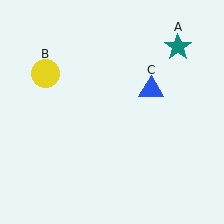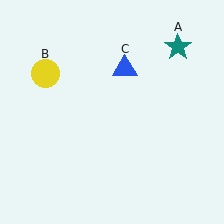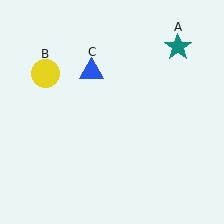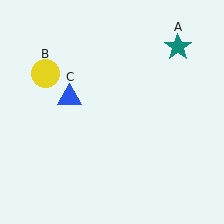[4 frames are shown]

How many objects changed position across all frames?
1 object changed position: blue triangle (object C).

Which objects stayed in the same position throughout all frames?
Teal star (object A) and yellow circle (object B) remained stationary.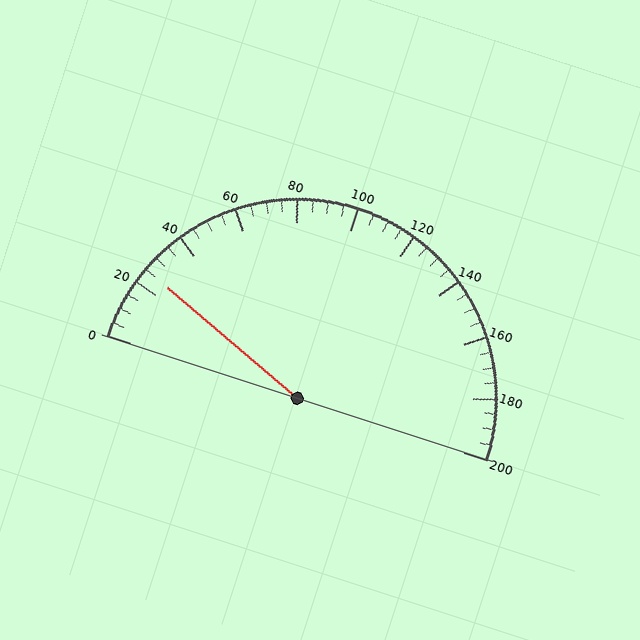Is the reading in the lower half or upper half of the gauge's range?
The reading is in the lower half of the range (0 to 200).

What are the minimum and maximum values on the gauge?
The gauge ranges from 0 to 200.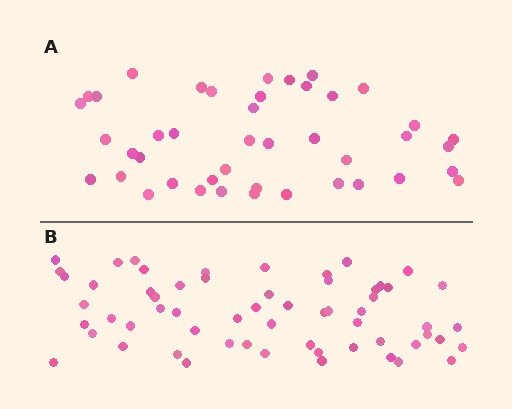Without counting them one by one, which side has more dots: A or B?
Region B (the bottom region) has more dots.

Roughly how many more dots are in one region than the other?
Region B has approximately 15 more dots than region A.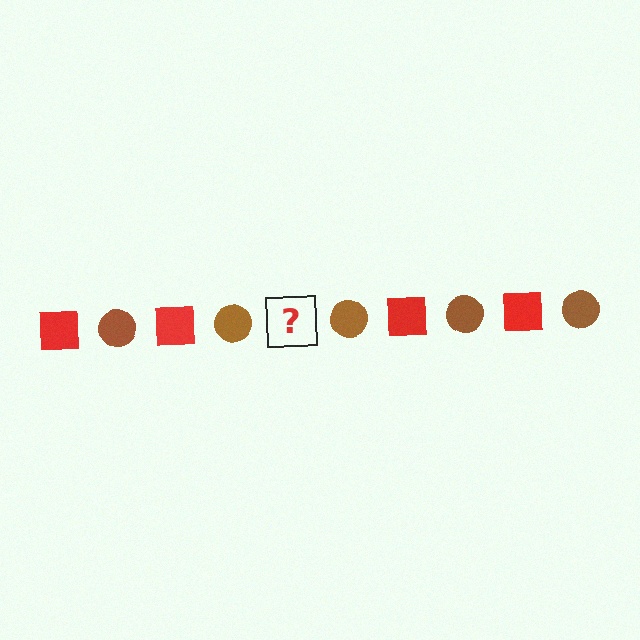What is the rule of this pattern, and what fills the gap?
The rule is that the pattern alternates between red square and brown circle. The gap should be filled with a red square.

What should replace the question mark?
The question mark should be replaced with a red square.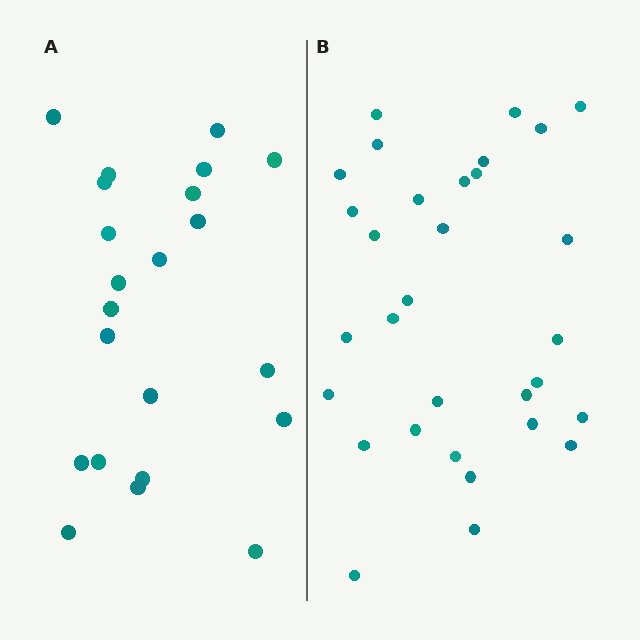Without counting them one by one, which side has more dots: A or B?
Region B (the right region) has more dots.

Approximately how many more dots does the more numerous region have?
Region B has roughly 8 or so more dots than region A.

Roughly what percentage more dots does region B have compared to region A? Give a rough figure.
About 40% more.